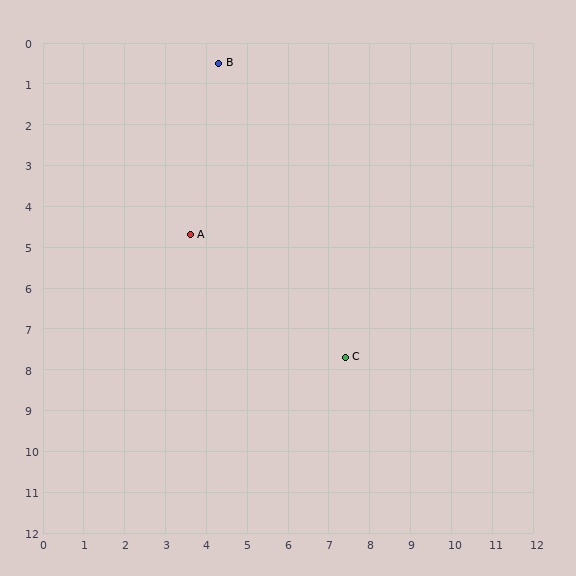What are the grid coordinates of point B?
Point B is at approximately (4.3, 0.5).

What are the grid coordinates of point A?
Point A is at approximately (3.6, 4.7).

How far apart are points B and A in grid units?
Points B and A are about 4.3 grid units apart.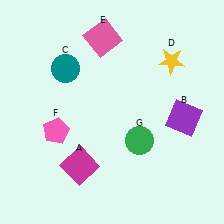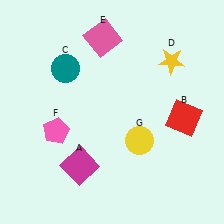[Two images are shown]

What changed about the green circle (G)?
In Image 1, G is green. In Image 2, it changed to yellow.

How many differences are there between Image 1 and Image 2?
There are 2 differences between the two images.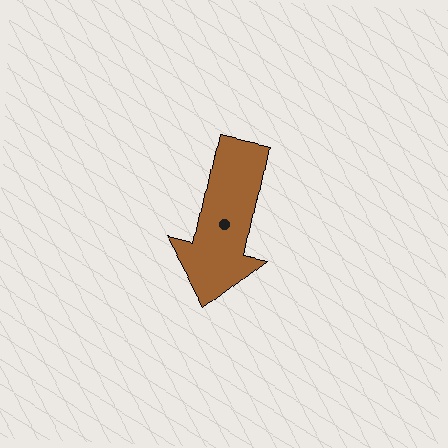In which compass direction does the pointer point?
South.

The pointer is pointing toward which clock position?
Roughly 6 o'clock.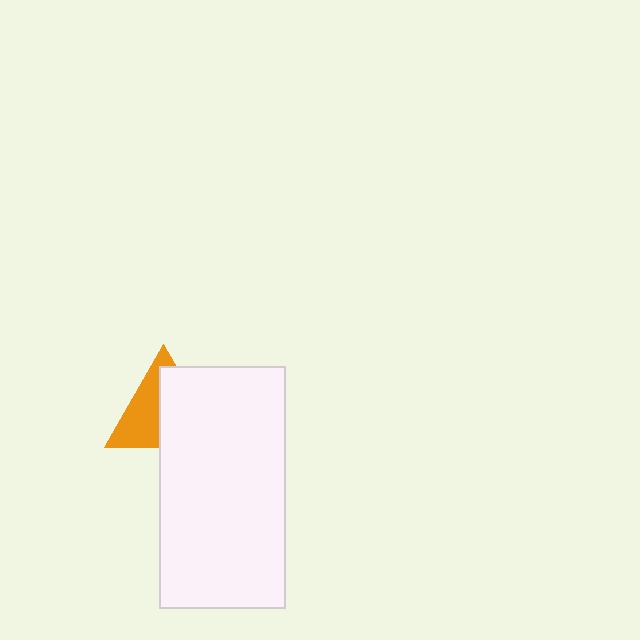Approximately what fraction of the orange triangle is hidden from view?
Roughly 53% of the orange triangle is hidden behind the white rectangle.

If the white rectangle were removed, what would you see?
You would see the complete orange triangle.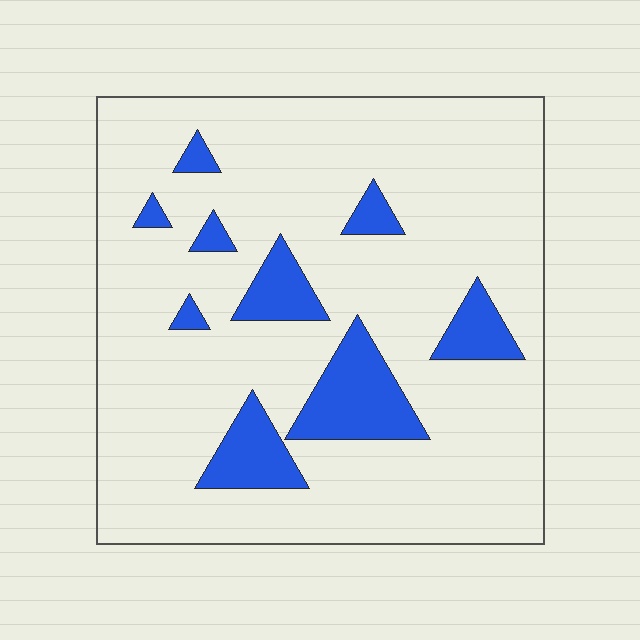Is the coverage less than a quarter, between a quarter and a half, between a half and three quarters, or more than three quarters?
Less than a quarter.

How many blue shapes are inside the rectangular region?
9.